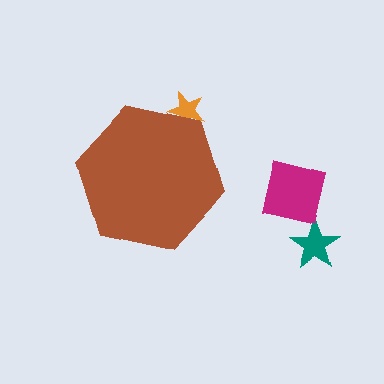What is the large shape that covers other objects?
A brown hexagon.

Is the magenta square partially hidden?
No, the magenta square is fully visible.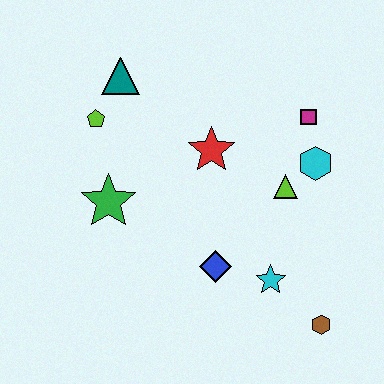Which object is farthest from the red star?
The brown hexagon is farthest from the red star.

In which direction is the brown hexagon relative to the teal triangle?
The brown hexagon is below the teal triangle.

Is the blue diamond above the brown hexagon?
Yes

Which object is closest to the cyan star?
The blue diamond is closest to the cyan star.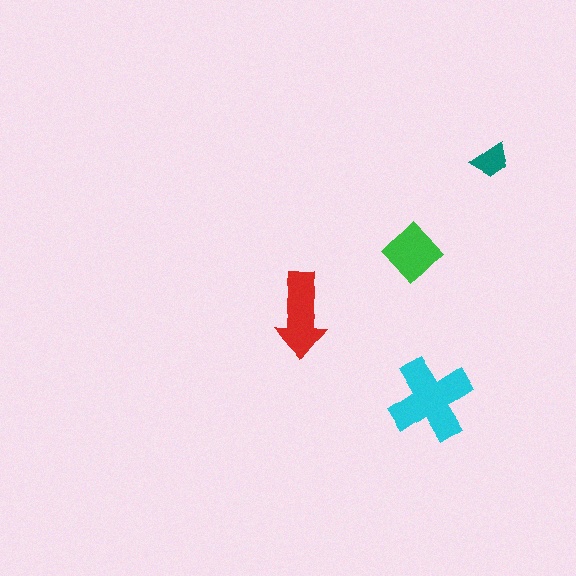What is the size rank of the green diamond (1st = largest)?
3rd.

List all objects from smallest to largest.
The teal trapezoid, the green diamond, the red arrow, the cyan cross.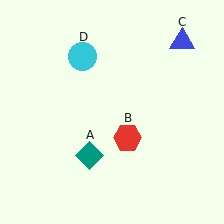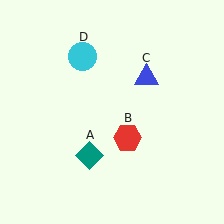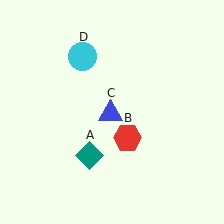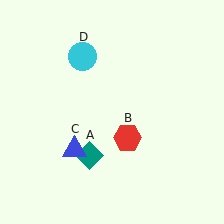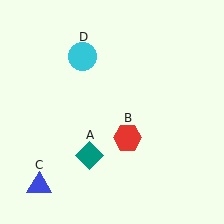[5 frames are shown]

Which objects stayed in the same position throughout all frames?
Teal diamond (object A) and red hexagon (object B) and cyan circle (object D) remained stationary.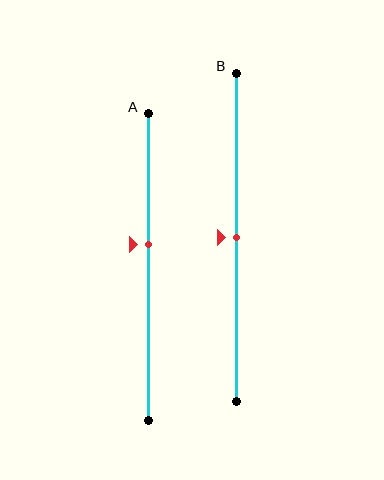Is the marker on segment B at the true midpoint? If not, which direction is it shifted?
Yes, the marker on segment B is at the true midpoint.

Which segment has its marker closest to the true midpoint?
Segment B has its marker closest to the true midpoint.